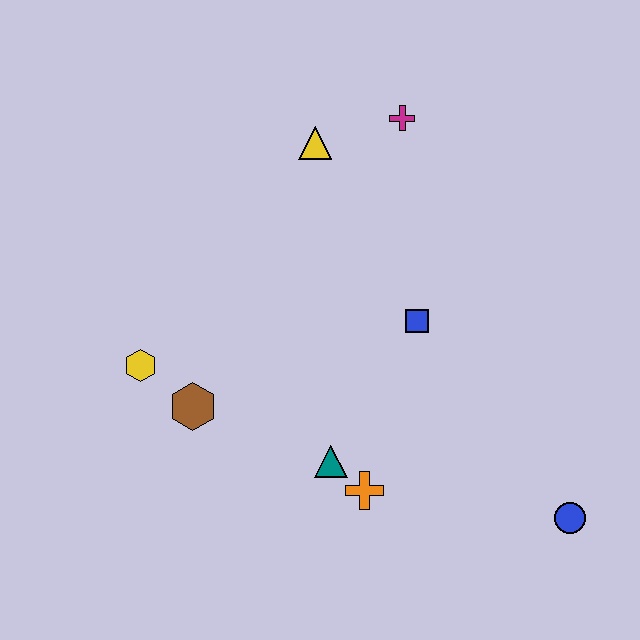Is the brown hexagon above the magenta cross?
No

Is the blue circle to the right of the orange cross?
Yes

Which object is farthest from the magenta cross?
The blue circle is farthest from the magenta cross.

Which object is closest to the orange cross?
The teal triangle is closest to the orange cross.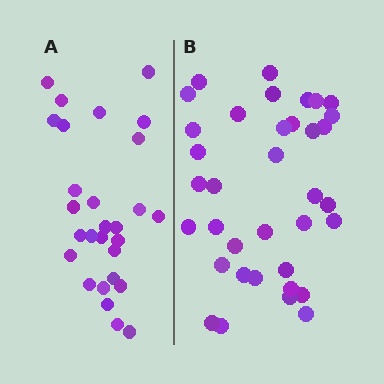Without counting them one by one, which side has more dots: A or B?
Region B (the right region) has more dots.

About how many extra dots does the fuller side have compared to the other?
Region B has roughly 8 or so more dots than region A.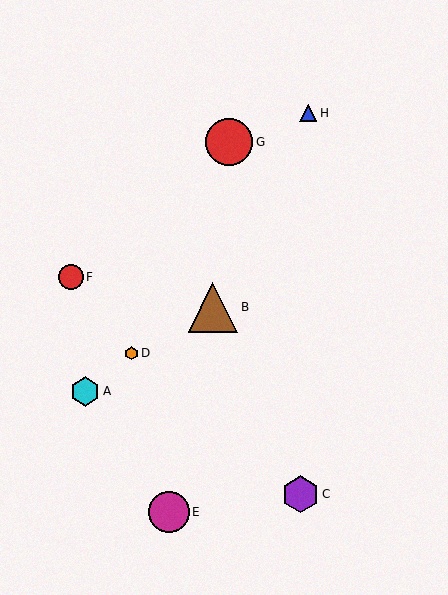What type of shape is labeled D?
Shape D is an orange hexagon.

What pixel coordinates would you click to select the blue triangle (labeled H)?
Click at (308, 113) to select the blue triangle H.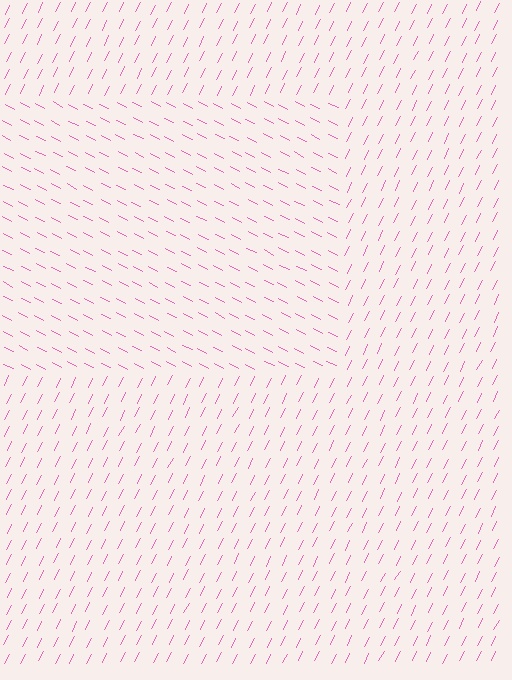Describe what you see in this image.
The image is filled with small pink line segments. A rectangle region in the image has lines oriented differently from the surrounding lines, creating a visible texture boundary.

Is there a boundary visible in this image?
Yes, there is a texture boundary formed by a change in line orientation.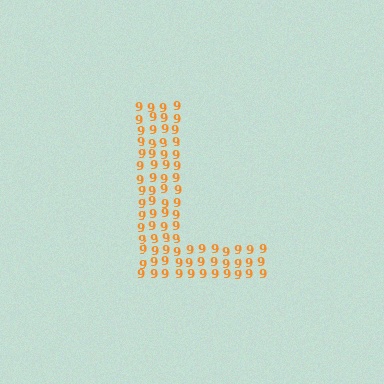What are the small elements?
The small elements are digit 9's.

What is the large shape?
The large shape is the letter L.